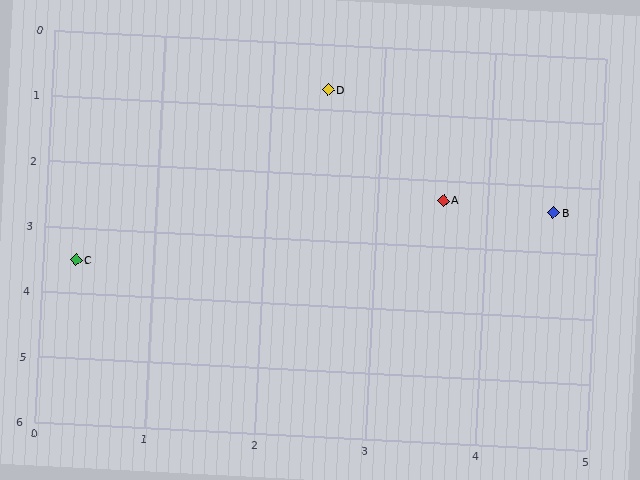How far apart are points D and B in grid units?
Points D and B are about 2.7 grid units apart.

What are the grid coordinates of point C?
Point C is at approximately (0.3, 3.5).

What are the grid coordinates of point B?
Point B is at approximately (4.6, 2.4).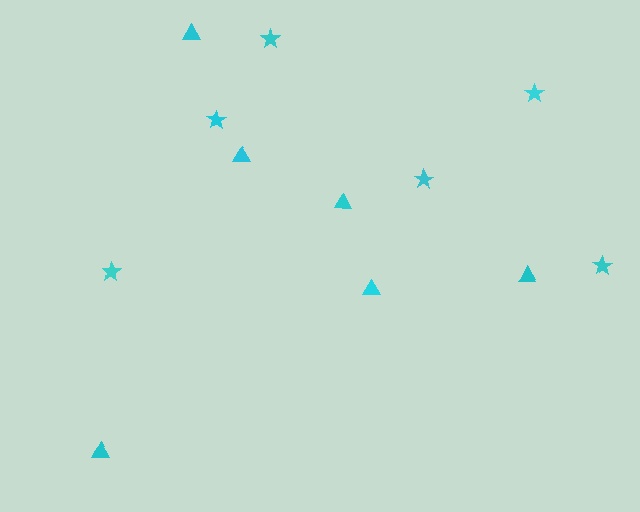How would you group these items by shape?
There are 2 groups: one group of stars (6) and one group of triangles (6).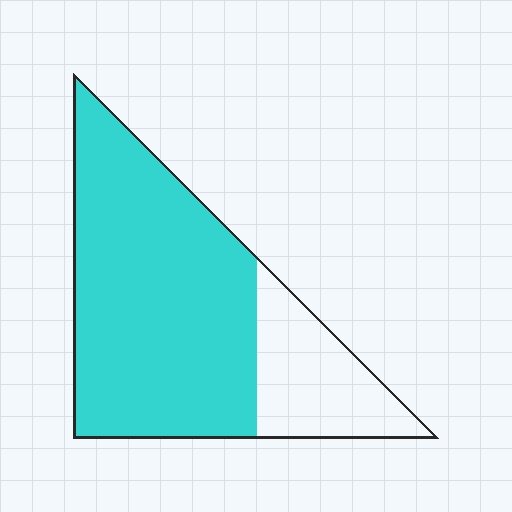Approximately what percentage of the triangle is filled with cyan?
Approximately 75%.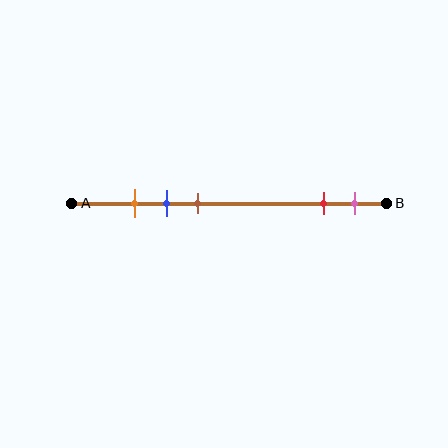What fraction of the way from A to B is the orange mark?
The orange mark is approximately 20% (0.2) of the way from A to B.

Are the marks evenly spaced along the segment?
No, the marks are not evenly spaced.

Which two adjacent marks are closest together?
The orange and blue marks are the closest adjacent pair.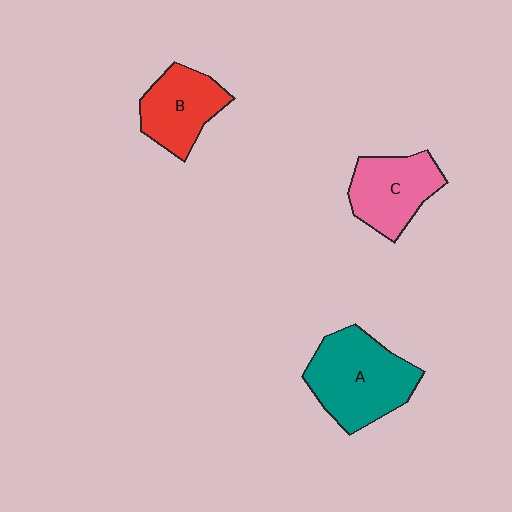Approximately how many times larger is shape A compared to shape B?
Approximately 1.5 times.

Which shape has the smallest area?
Shape B (red).